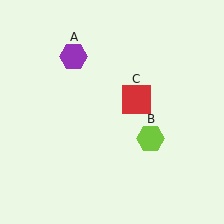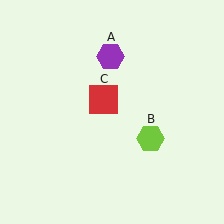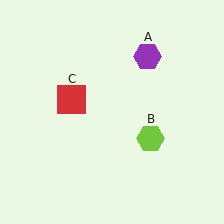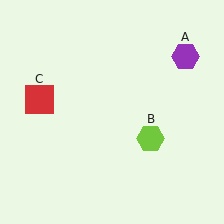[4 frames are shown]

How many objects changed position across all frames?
2 objects changed position: purple hexagon (object A), red square (object C).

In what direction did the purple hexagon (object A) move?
The purple hexagon (object A) moved right.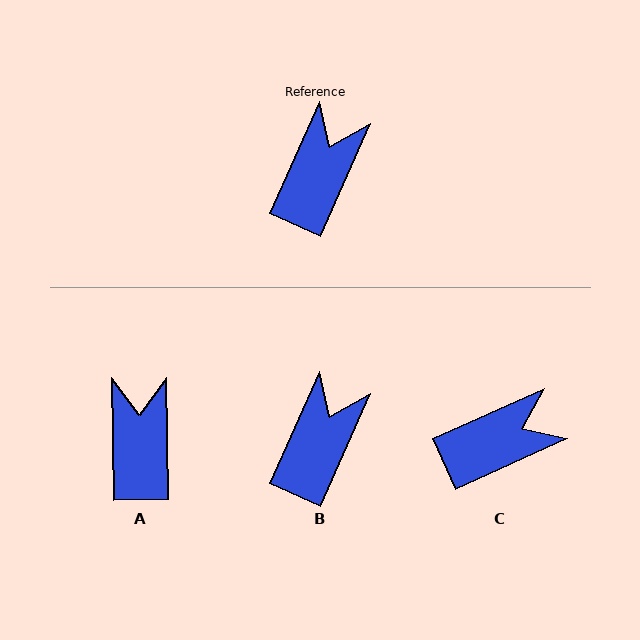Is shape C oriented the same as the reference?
No, it is off by about 42 degrees.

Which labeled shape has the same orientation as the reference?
B.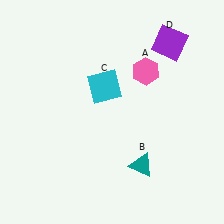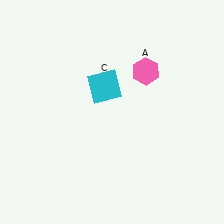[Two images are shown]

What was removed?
The purple square (D), the teal triangle (B) were removed in Image 2.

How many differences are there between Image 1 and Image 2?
There are 2 differences between the two images.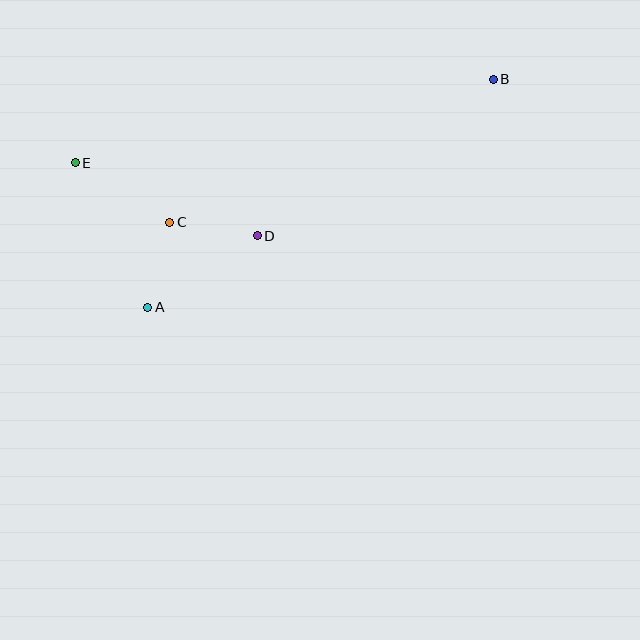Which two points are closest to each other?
Points A and C are closest to each other.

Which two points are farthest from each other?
Points B and E are farthest from each other.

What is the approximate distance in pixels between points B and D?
The distance between B and D is approximately 283 pixels.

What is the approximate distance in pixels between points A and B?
The distance between A and B is approximately 414 pixels.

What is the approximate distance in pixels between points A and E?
The distance between A and E is approximately 161 pixels.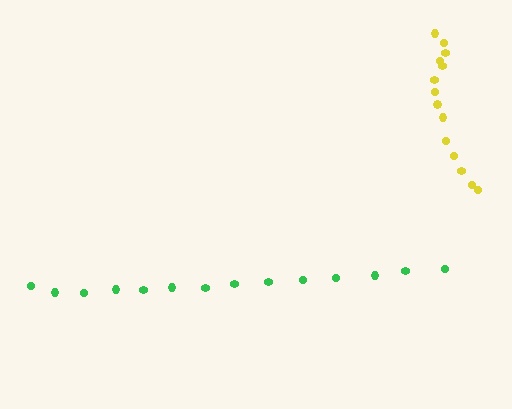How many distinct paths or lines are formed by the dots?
There are 2 distinct paths.